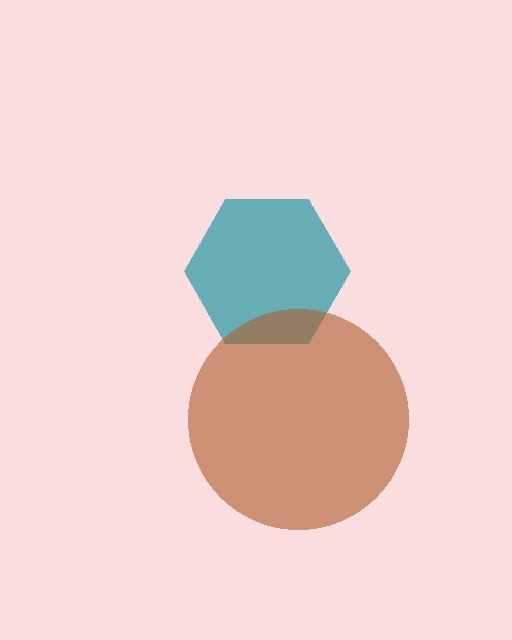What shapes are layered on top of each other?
The layered shapes are: a teal hexagon, a brown circle.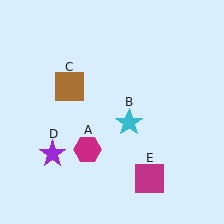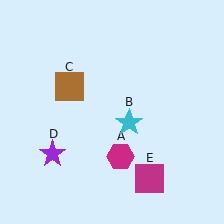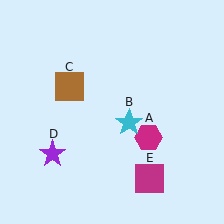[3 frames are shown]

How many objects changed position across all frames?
1 object changed position: magenta hexagon (object A).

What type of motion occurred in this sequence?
The magenta hexagon (object A) rotated counterclockwise around the center of the scene.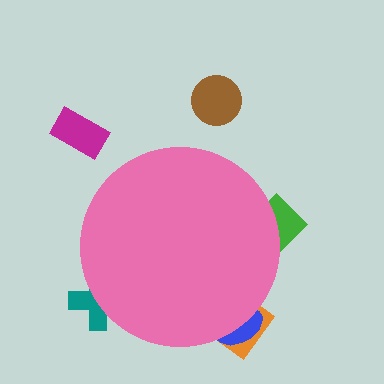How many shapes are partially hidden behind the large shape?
4 shapes are partially hidden.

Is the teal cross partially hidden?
Yes, the teal cross is partially hidden behind the pink circle.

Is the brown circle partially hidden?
No, the brown circle is fully visible.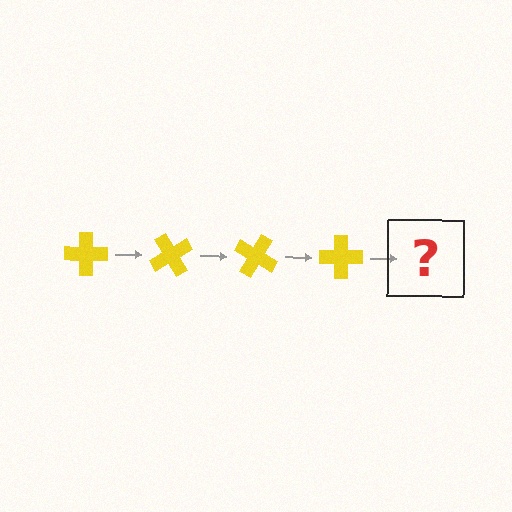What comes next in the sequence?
The next element should be a yellow cross rotated 240 degrees.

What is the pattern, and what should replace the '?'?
The pattern is that the cross rotates 60 degrees each step. The '?' should be a yellow cross rotated 240 degrees.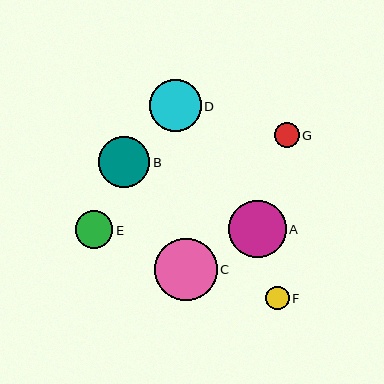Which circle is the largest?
Circle C is the largest with a size of approximately 63 pixels.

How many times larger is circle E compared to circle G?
Circle E is approximately 1.5 times the size of circle G.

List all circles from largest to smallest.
From largest to smallest: C, A, D, B, E, G, F.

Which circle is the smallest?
Circle F is the smallest with a size of approximately 23 pixels.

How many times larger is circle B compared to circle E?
Circle B is approximately 1.4 times the size of circle E.